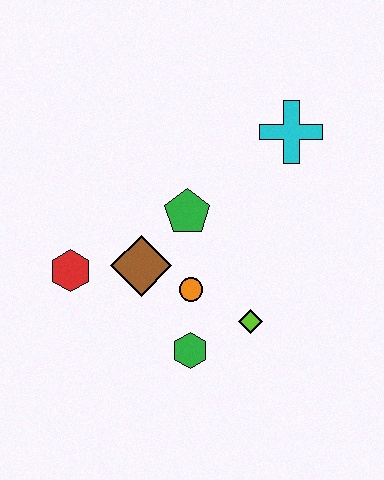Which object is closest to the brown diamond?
The orange circle is closest to the brown diamond.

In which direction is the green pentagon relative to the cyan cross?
The green pentagon is to the left of the cyan cross.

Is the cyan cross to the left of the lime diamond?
No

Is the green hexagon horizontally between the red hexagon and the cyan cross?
Yes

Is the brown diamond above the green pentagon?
No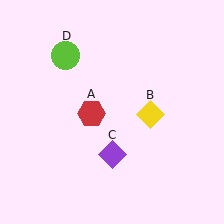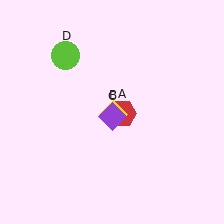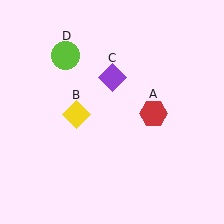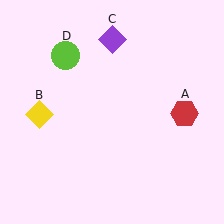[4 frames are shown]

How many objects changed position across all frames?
3 objects changed position: red hexagon (object A), yellow diamond (object B), purple diamond (object C).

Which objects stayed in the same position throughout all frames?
Lime circle (object D) remained stationary.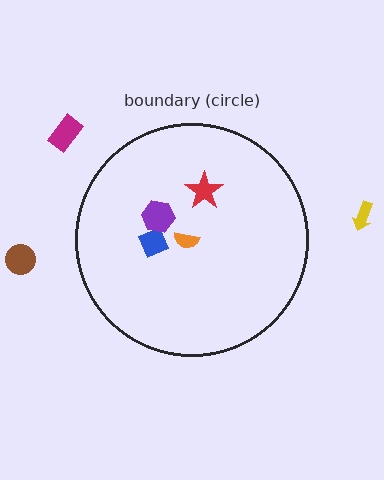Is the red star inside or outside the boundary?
Inside.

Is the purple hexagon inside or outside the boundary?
Inside.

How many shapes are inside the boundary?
4 inside, 3 outside.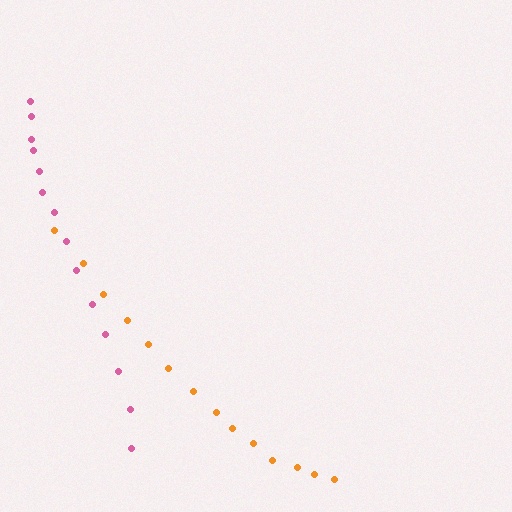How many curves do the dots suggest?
There are 2 distinct paths.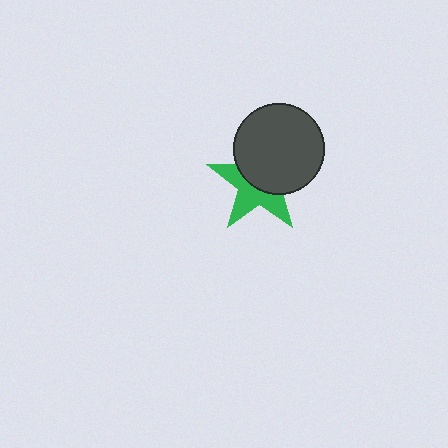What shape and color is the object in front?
The object in front is a dark gray circle.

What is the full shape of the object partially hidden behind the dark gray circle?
The partially hidden object is a green star.